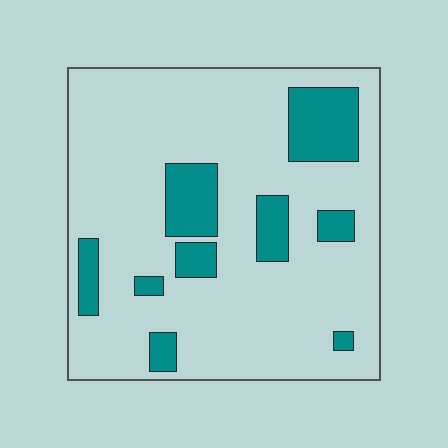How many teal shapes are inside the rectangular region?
9.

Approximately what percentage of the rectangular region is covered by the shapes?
Approximately 20%.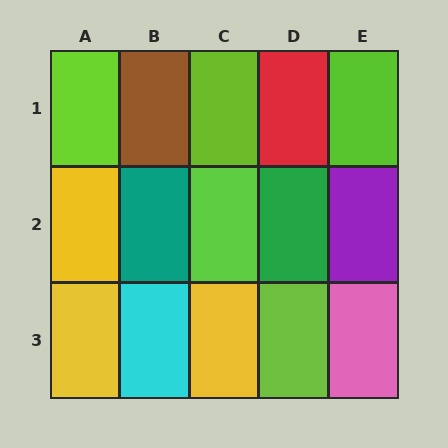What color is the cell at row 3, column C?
Yellow.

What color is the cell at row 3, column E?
Pink.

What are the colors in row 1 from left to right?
Lime, brown, lime, red, lime.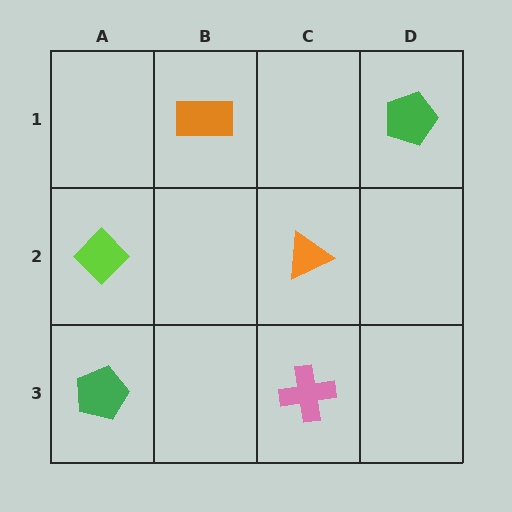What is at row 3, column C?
A pink cross.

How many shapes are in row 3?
2 shapes.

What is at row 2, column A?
A lime diamond.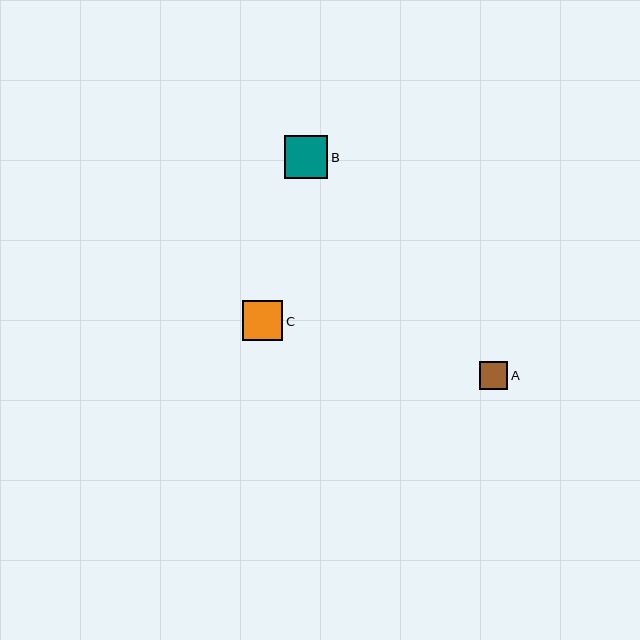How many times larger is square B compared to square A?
Square B is approximately 1.5 times the size of square A.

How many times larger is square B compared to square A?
Square B is approximately 1.5 times the size of square A.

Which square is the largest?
Square B is the largest with a size of approximately 43 pixels.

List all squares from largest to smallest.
From largest to smallest: B, C, A.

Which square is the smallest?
Square A is the smallest with a size of approximately 28 pixels.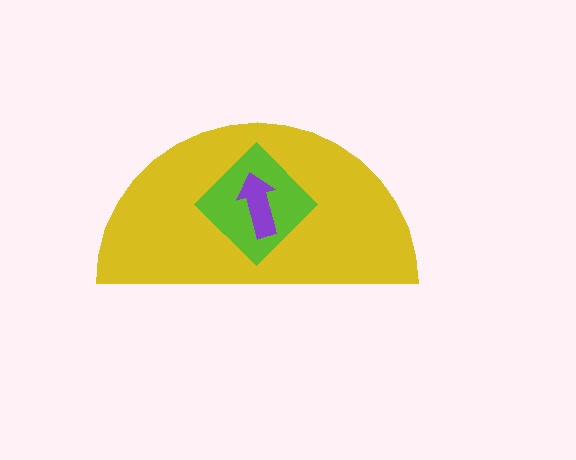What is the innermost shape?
The purple arrow.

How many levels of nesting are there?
3.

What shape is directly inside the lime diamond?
The purple arrow.